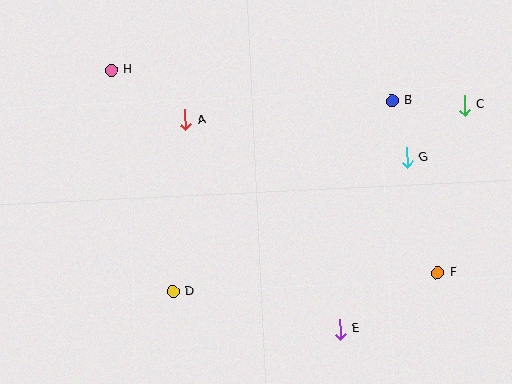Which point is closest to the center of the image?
Point A at (185, 120) is closest to the center.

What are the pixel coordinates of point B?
Point B is at (392, 101).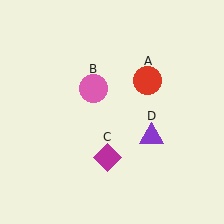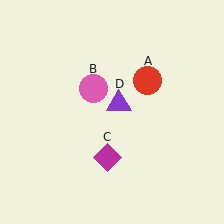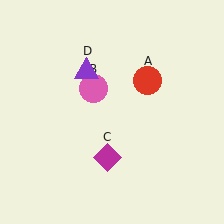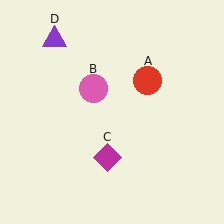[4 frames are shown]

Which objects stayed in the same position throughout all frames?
Red circle (object A) and pink circle (object B) and magenta diamond (object C) remained stationary.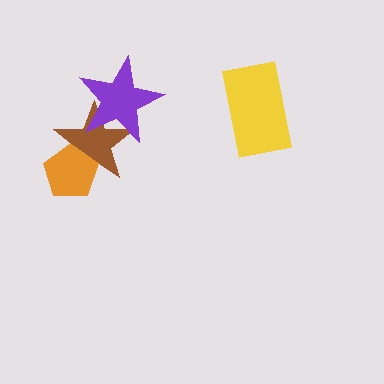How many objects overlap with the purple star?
1 object overlaps with the purple star.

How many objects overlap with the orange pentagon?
1 object overlaps with the orange pentagon.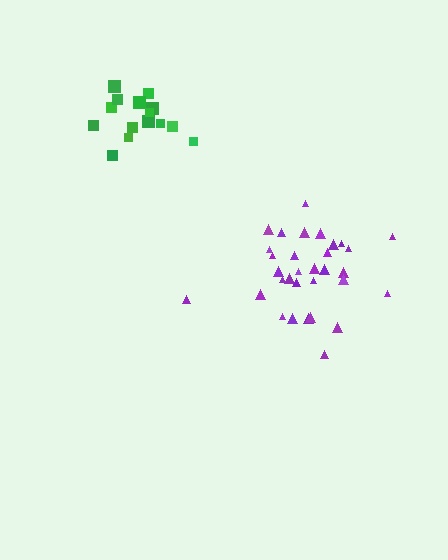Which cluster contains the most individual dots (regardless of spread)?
Purple (32).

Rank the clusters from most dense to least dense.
green, purple.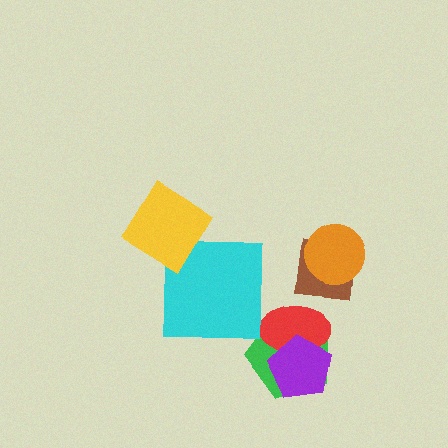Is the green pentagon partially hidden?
Yes, it is partially covered by another shape.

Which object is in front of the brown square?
The orange circle is in front of the brown square.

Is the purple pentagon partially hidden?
No, no other shape covers it.